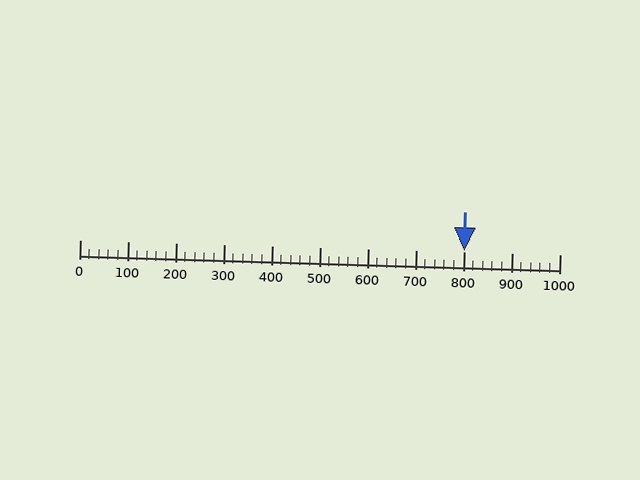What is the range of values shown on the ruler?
The ruler shows values from 0 to 1000.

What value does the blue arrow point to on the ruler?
The blue arrow points to approximately 800.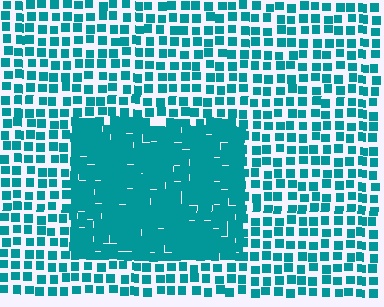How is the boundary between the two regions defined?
The boundary is defined by a change in element density (approximately 2.3x ratio). All elements are the same color, size, and shape.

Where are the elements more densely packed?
The elements are more densely packed inside the rectangle boundary.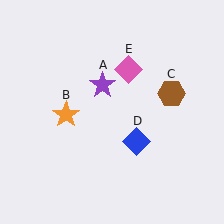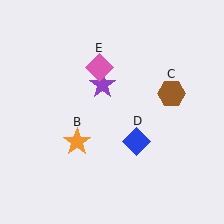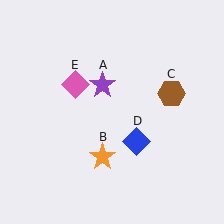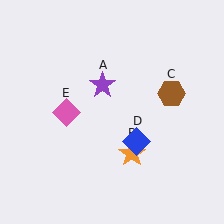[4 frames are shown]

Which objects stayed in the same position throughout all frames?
Purple star (object A) and brown hexagon (object C) and blue diamond (object D) remained stationary.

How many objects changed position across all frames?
2 objects changed position: orange star (object B), pink diamond (object E).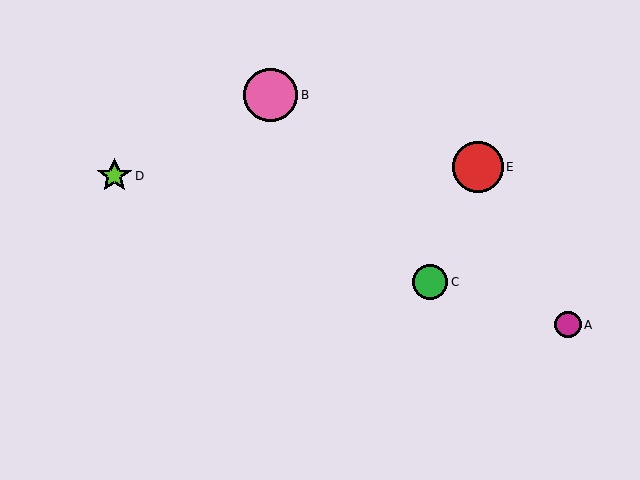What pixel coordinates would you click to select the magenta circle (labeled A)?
Click at (568, 325) to select the magenta circle A.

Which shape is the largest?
The pink circle (labeled B) is the largest.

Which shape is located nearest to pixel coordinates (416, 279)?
The green circle (labeled C) at (430, 282) is nearest to that location.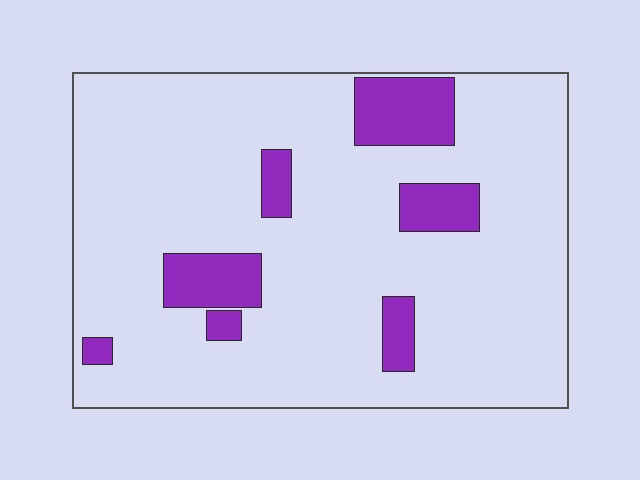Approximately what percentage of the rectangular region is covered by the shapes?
Approximately 15%.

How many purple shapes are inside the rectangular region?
7.